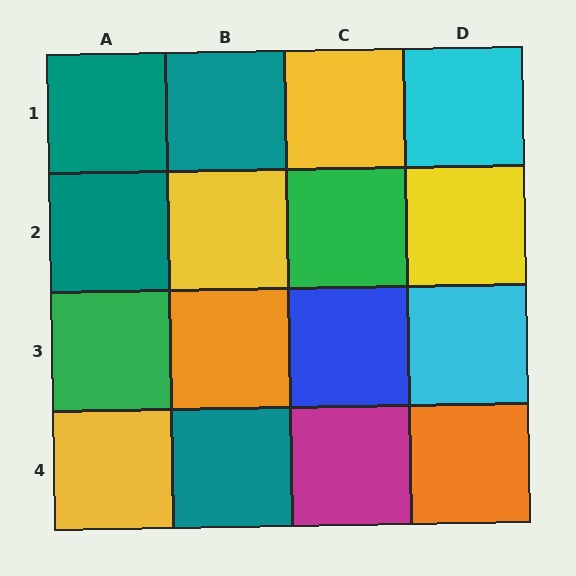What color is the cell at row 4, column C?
Magenta.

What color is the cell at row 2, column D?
Yellow.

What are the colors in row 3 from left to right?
Green, orange, blue, cyan.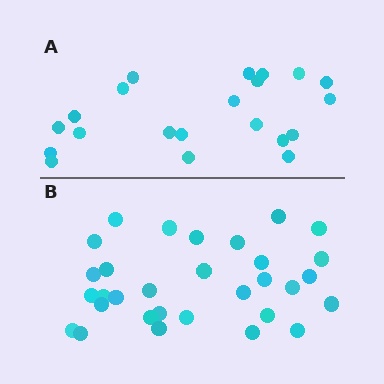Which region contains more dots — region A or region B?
Region B (the bottom region) has more dots.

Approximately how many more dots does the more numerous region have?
Region B has roughly 10 or so more dots than region A.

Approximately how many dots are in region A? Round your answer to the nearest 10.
About 20 dots. (The exact count is 21, which rounds to 20.)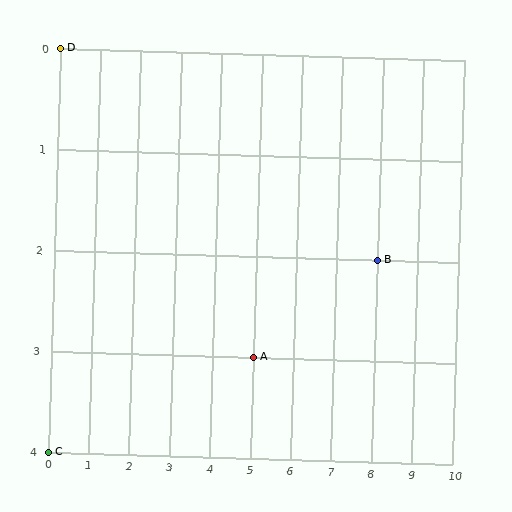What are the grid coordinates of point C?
Point C is at grid coordinates (0, 4).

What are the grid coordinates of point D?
Point D is at grid coordinates (0, 0).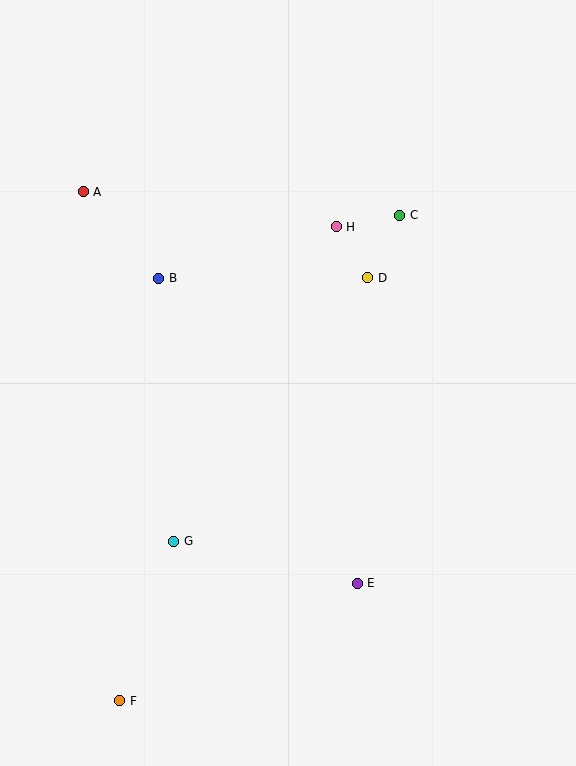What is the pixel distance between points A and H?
The distance between A and H is 255 pixels.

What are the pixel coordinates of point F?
Point F is at (120, 701).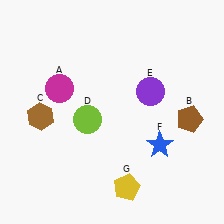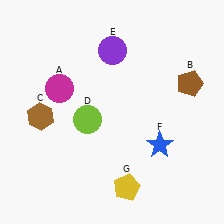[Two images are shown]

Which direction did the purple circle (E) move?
The purple circle (E) moved up.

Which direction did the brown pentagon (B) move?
The brown pentagon (B) moved up.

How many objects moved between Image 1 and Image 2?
2 objects moved between the two images.